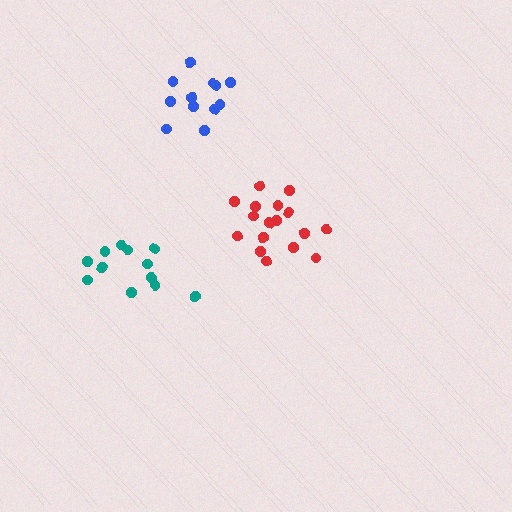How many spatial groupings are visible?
There are 3 spatial groupings.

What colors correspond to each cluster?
The clusters are colored: red, teal, blue.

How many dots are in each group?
Group 1: 17 dots, Group 2: 12 dots, Group 3: 12 dots (41 total).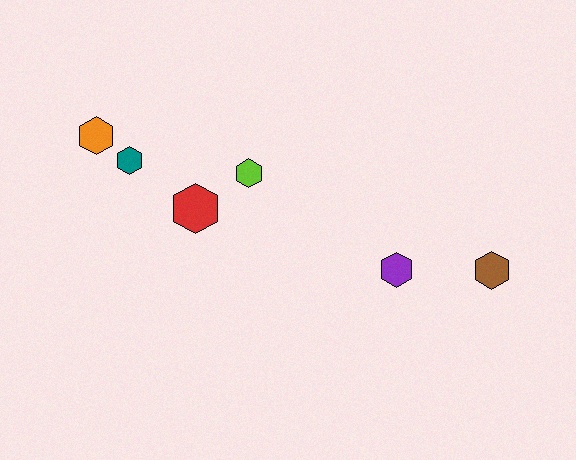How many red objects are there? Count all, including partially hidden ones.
There is 1 red object.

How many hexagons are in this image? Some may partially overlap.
There are 6 hexagons.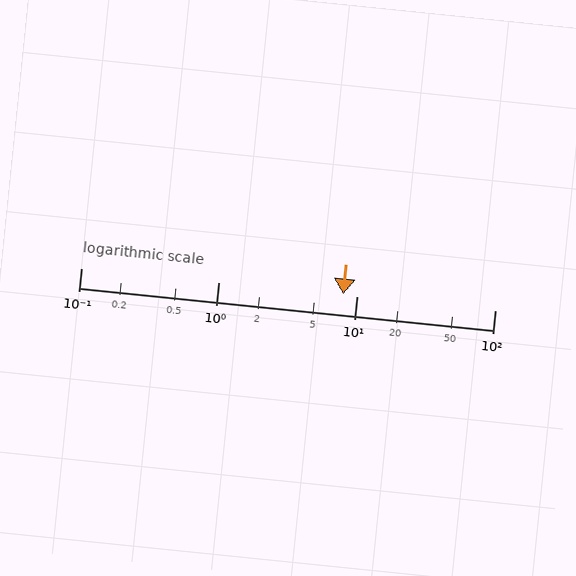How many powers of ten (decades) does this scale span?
The scale spans 3 decades, from 0.1 to 100.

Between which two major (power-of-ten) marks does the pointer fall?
The pointer is between 1 and 10.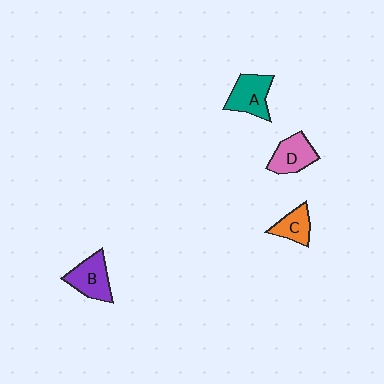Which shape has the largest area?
Shape A (teal).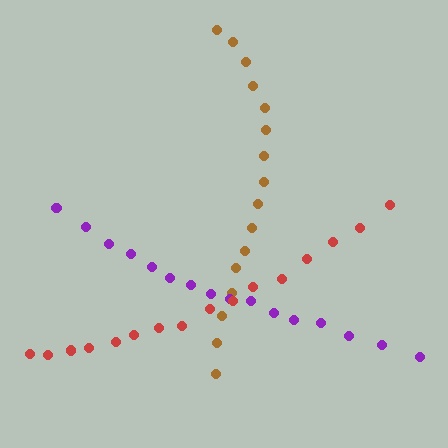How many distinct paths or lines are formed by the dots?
There are 3 distinct paths.